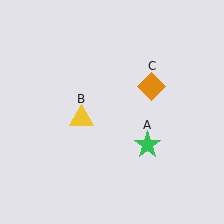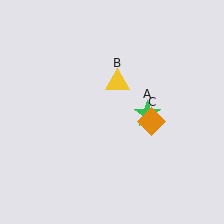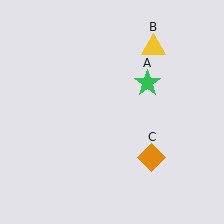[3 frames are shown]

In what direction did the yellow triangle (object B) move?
The yellow triangle (object B) moved up and to the right.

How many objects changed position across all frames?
3 objects changed position: green star (object A), yellow triangle (object B), orange diamond (object C).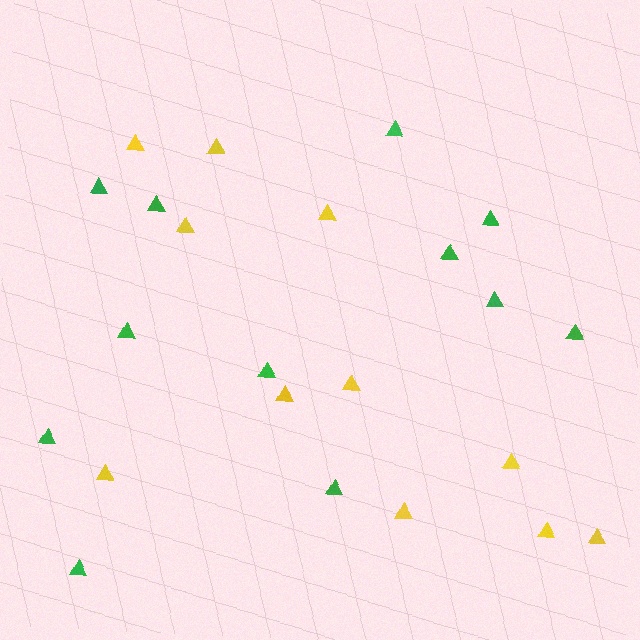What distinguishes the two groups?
There are 2 groups: one group of yellow triangles (11) and one group of green triangles (12).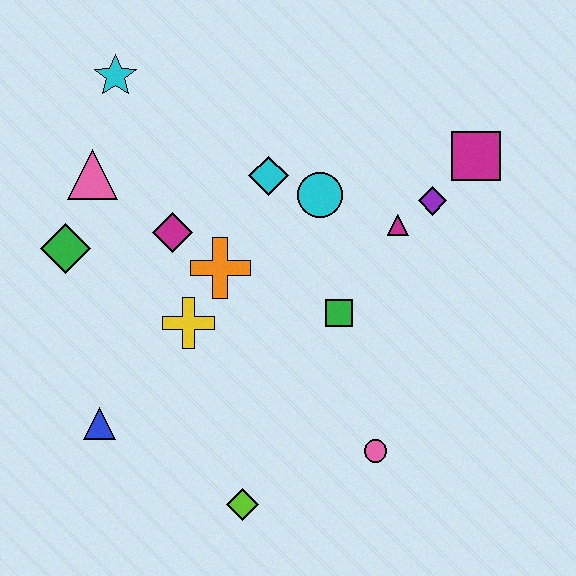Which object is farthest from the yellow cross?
The magenta square is farthest from the yellow cross.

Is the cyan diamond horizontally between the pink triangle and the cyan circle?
Yes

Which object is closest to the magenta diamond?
The orange cross is closest to the magenta diamond.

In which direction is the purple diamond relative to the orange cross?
The purple diamond is to the right of the orange cross.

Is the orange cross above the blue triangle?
Yes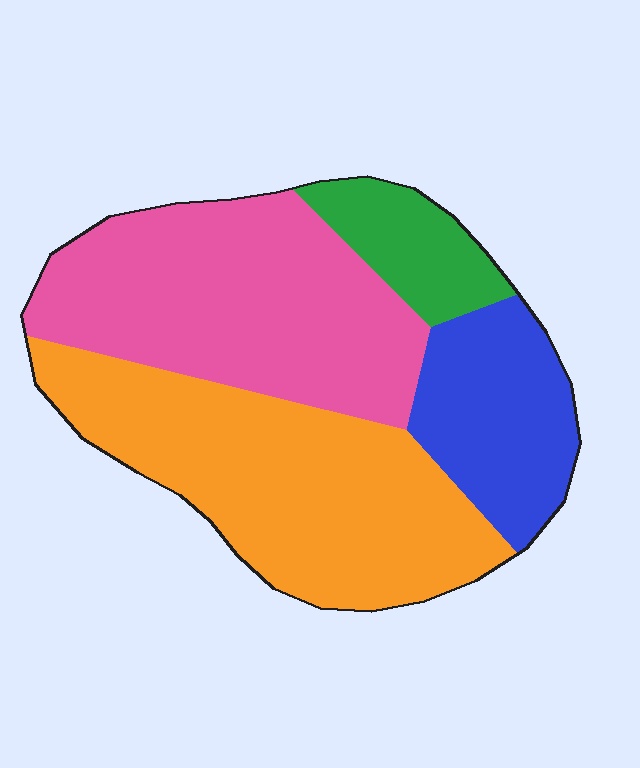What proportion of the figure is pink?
Pink takes up about three eighths (3/8) of the figure.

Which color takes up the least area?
Green, at roughly 10%.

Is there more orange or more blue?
Orange.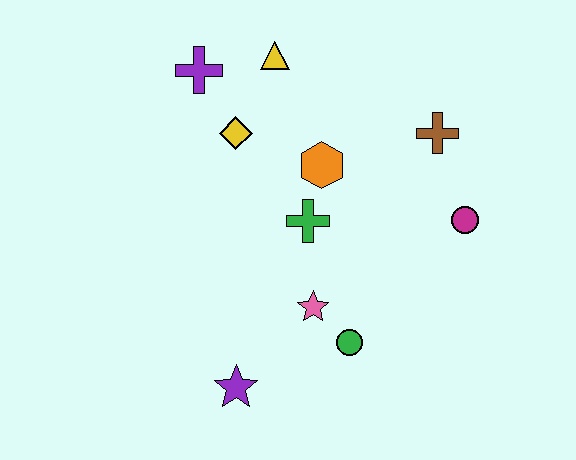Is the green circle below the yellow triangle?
Yes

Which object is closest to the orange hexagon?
The green cross is closest to the orange hexagon.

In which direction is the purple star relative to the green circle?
The purple star is to the left of the green circle.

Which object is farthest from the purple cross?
The purple star is farthest from the purple cross.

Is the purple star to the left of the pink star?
Yes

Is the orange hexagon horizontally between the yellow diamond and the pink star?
No